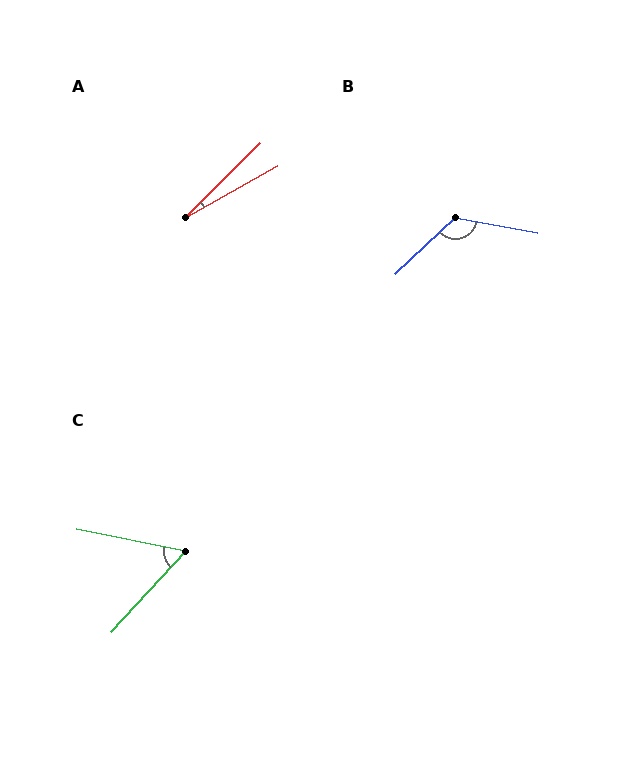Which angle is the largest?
B, at approximately 125 degrees.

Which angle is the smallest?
A, at approximately 15 degrees.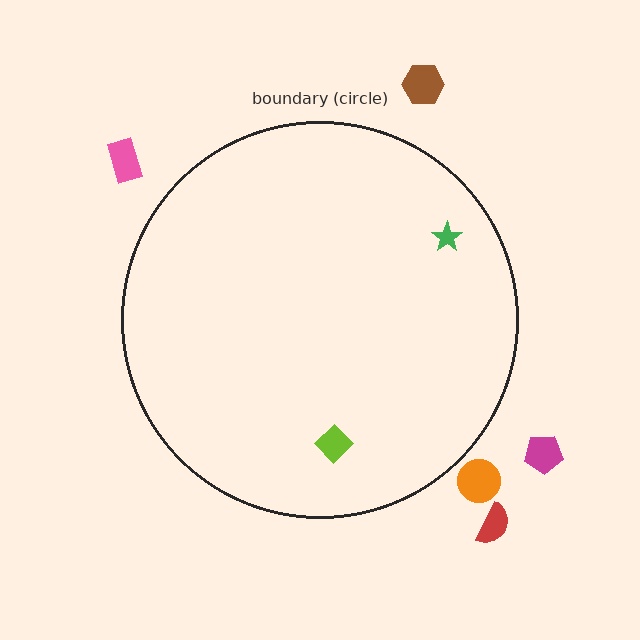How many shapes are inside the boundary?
2 inside, 5 outside.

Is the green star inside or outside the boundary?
Inside.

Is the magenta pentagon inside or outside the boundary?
Outside.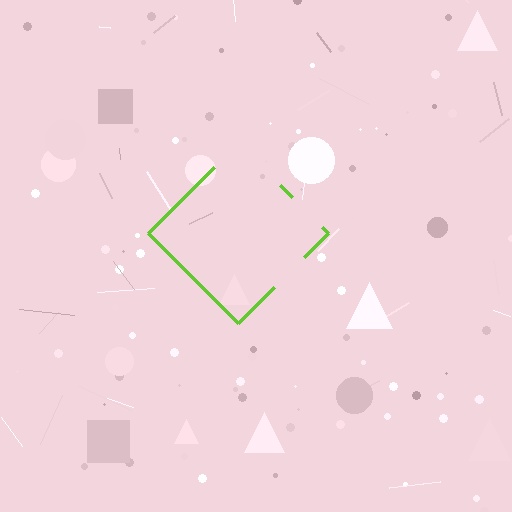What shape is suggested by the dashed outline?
The dashed outline suggests a diamond.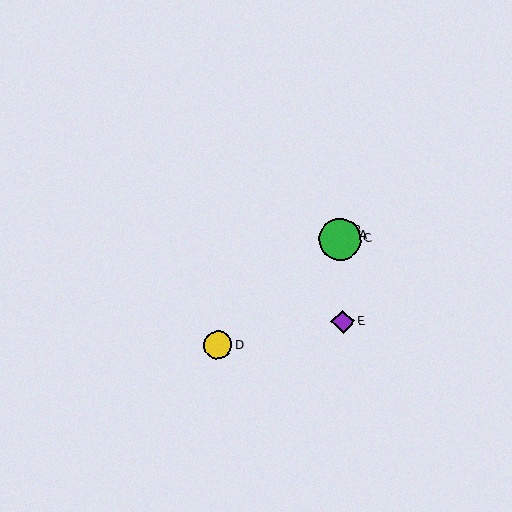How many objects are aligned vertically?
4 objects (A, B, C, E) are aligned vertically.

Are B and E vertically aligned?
Yes, both are at x≈340.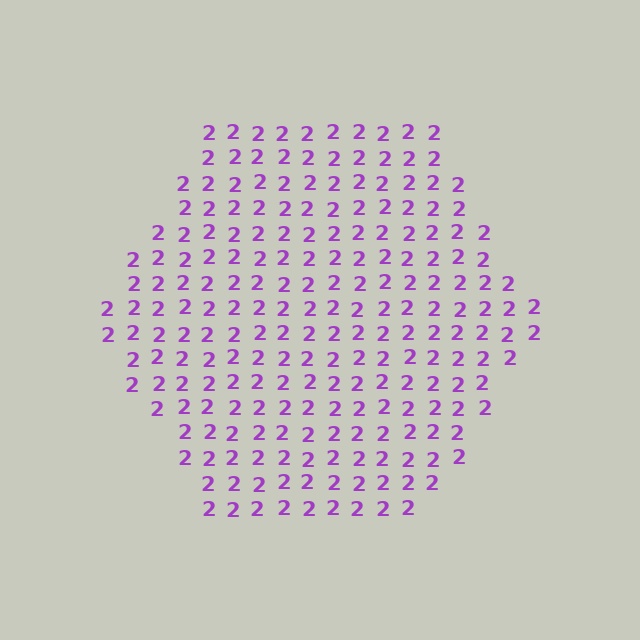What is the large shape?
The large shape is a hexagon.